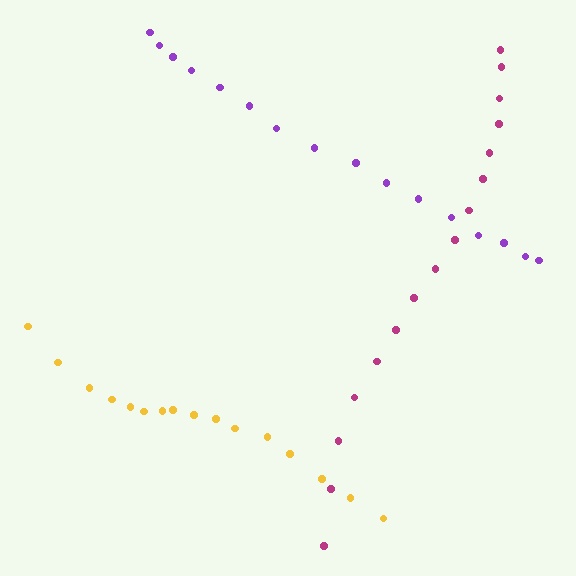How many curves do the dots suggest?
There are 3 distinct paths.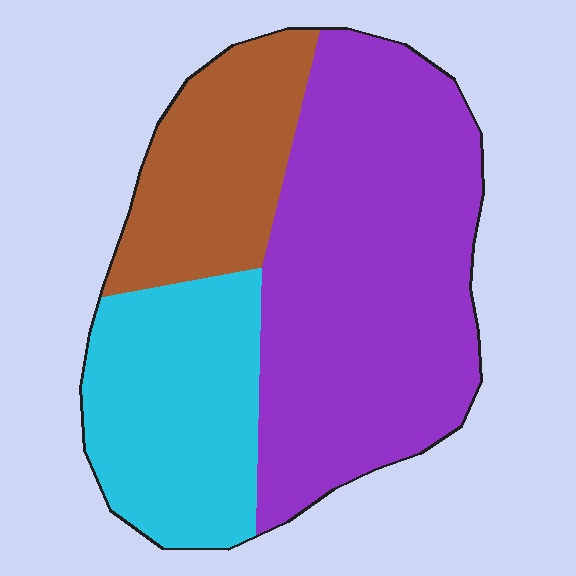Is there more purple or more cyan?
Purple.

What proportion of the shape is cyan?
Cyan takes up about one quarter (1/4) of the shape.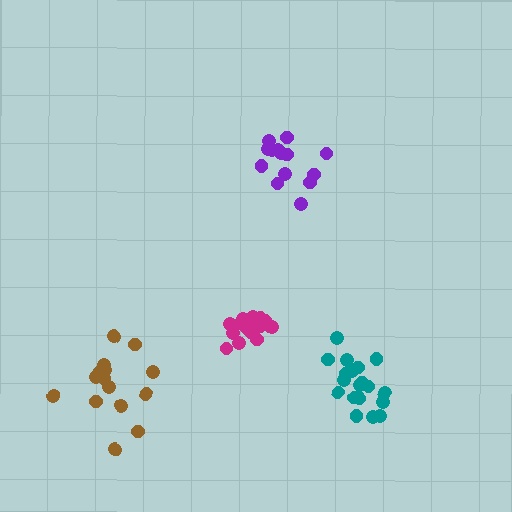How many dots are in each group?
Group 1: 16 dots, Group 2: 19 dots, Group 3: 17 dots, Group 4: 14 dots (66 total).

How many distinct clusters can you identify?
There are 4 distinct clusters.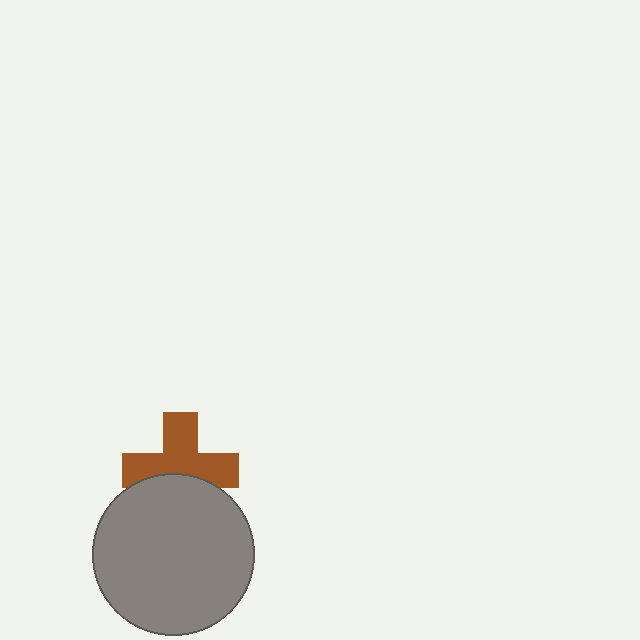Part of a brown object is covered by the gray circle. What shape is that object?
It is a cross.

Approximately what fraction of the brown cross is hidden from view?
Roughly 34% of the brown cross is hidden behind the gray circle.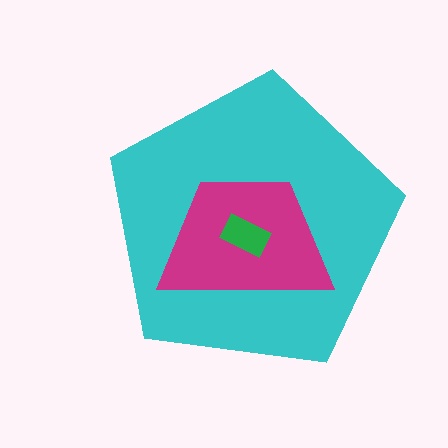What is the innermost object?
The green rectangle.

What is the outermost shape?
The cyan pentagon.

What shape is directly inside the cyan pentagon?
The magenta trapezoid.